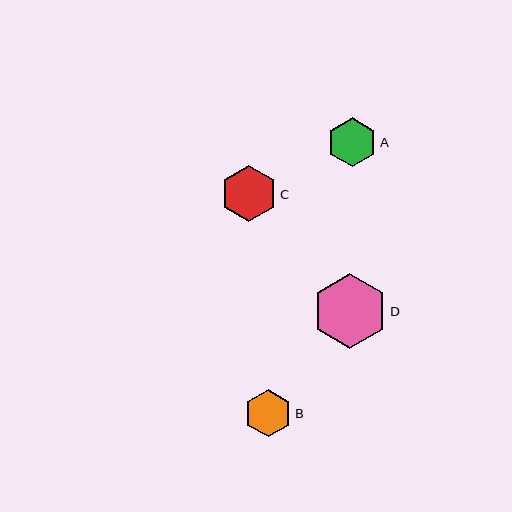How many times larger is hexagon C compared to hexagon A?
Hexagon C is approximately 1.2 times the size of hexagon A.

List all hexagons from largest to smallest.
From largest to smallest: D, C, A, B.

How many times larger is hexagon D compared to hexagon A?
Hexagon D is approximately 1.5 times the size of hexagon A.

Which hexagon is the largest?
Hexagon D is the largest with a size of approximately 75 pixels.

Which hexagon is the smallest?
Hexagon B is the smallest with a size of approximately 47 pixels.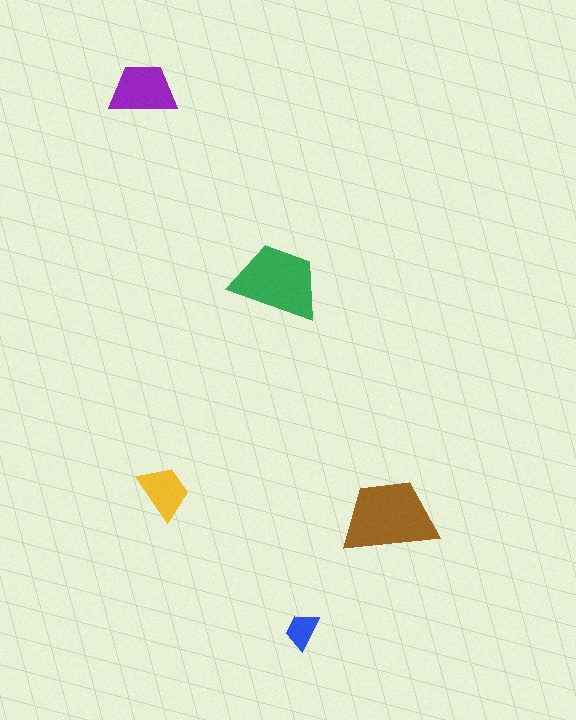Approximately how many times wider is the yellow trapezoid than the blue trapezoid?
About 1.5 times wider.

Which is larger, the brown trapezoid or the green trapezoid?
The brown one.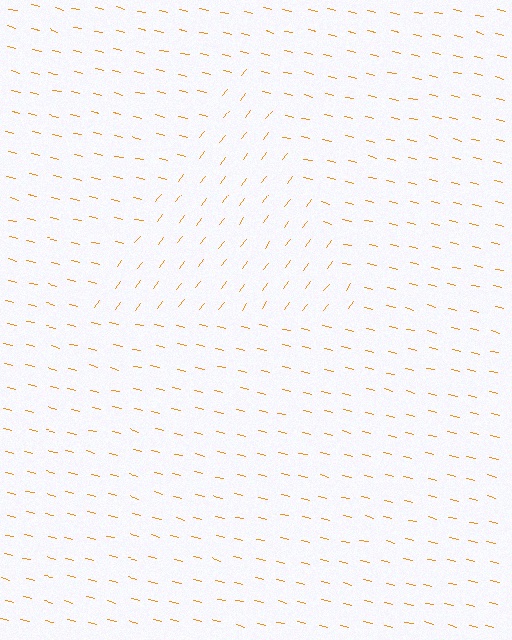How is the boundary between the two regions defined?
The boundary is defined purely by a change in line orientation (approximately 66 degrees difference). All lines are the same color and thickness.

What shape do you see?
I see a triangle.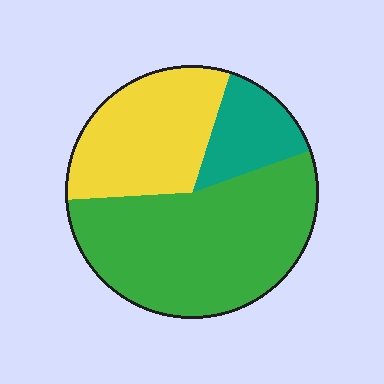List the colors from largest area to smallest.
From largest to smallest: green, yellow, teal.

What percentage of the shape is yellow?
Yellow covers 31% of the shape.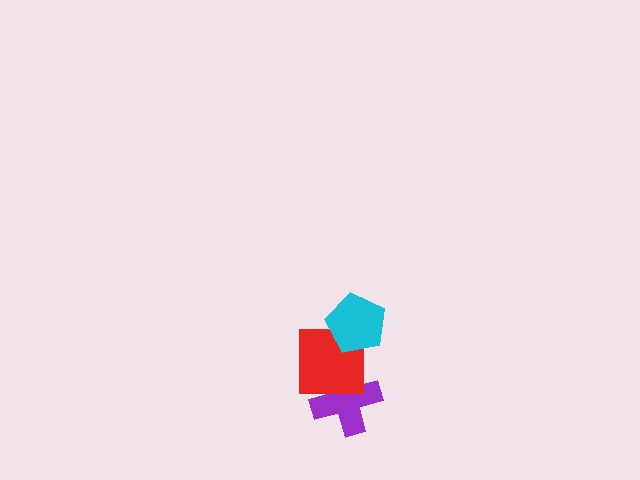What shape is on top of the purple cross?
The red square is on top of the purple cross.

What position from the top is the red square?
The red square is 2nd from the top.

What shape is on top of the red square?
The cyan pentagon is on top of the red square.